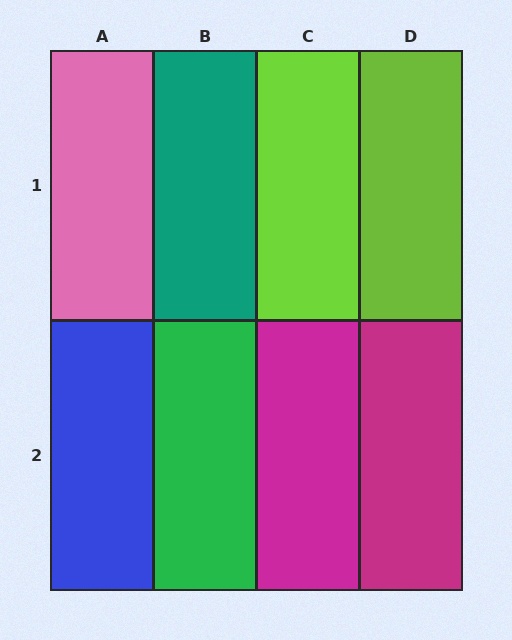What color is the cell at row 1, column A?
Pink.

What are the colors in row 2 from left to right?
Blue, green, magenta, magenta.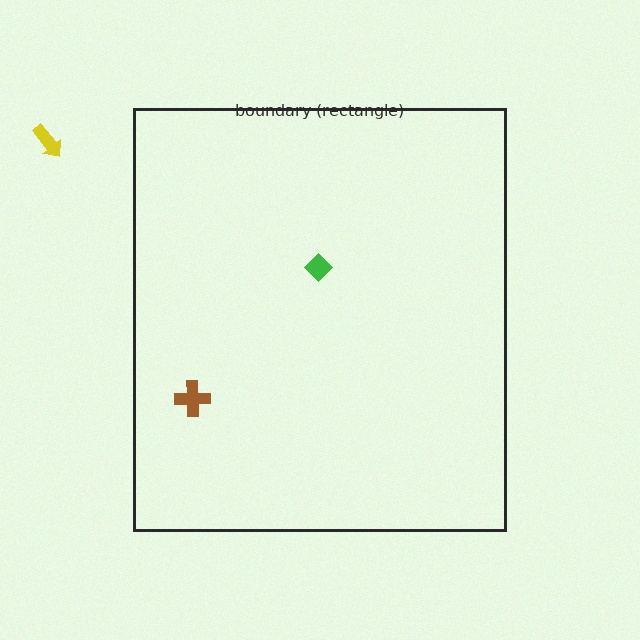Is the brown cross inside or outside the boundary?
Inside.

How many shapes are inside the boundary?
2 inside, 1 outside.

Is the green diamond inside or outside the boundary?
Inside.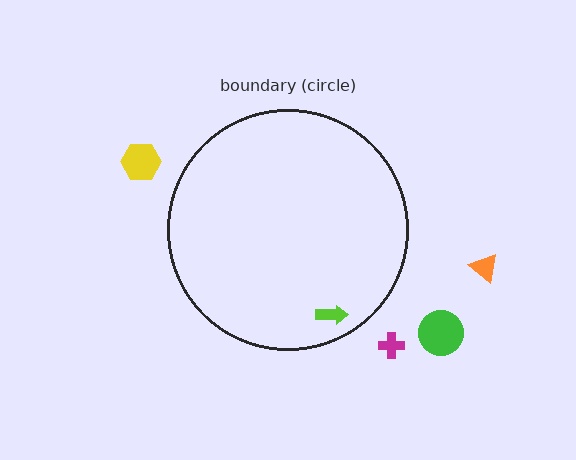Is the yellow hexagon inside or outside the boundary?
Outside.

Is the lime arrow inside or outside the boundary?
Inside.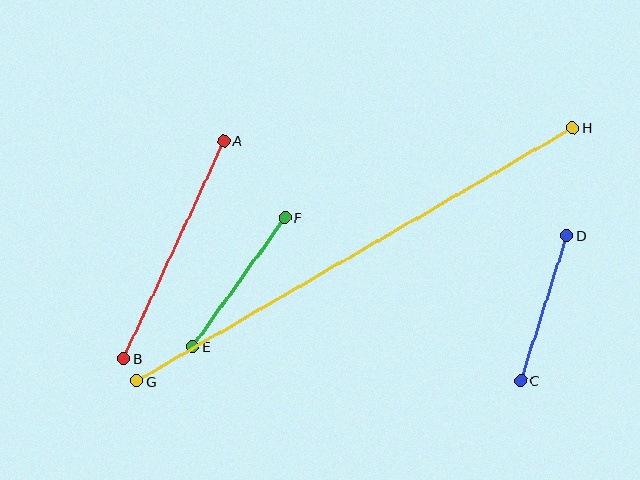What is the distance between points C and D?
The distance is approximately 152 pixels.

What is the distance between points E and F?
The distance is approximately 158 pixels.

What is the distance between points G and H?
The distance is approximately 504 pixels.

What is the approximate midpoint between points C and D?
The midpoint is at approximately (544, 308) pixels.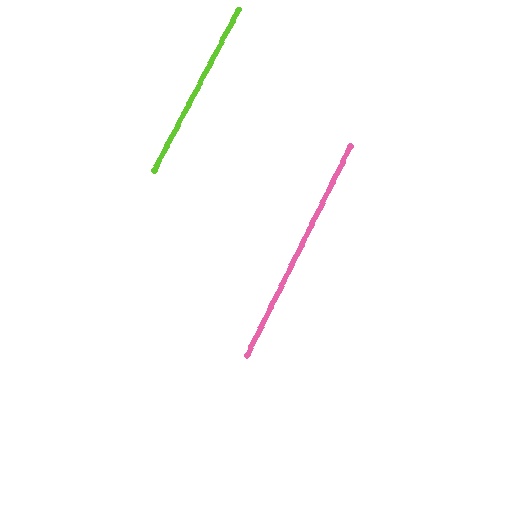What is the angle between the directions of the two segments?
Approximately 1 degree.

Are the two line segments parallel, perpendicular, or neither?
Parallel — their directions differ by only 1.1°.